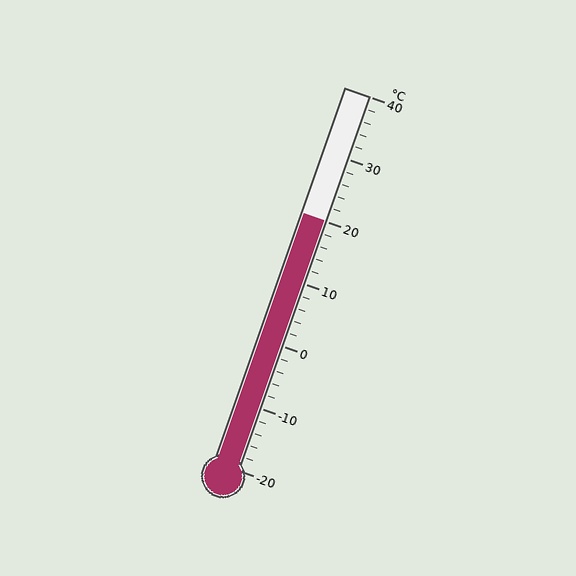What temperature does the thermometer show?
The thermometer shows approximately 20°C.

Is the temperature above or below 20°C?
The temperature is at 20°C.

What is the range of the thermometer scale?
The thermometer scale ranges from -20°C to 40°C.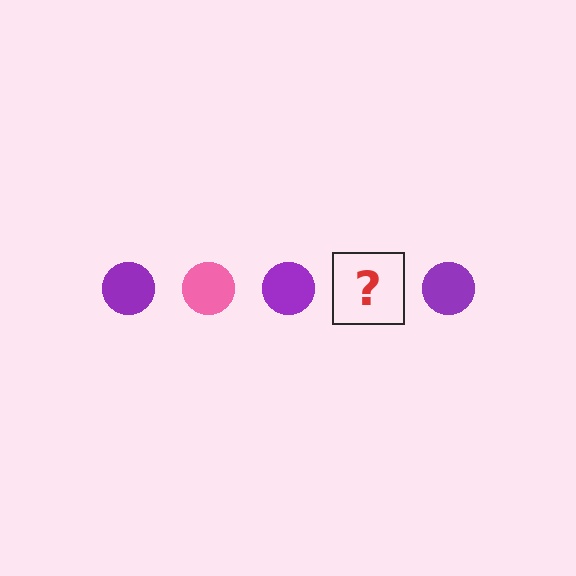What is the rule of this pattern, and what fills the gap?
The rule is that the pattern cycles through purple, pink circles. The gap should be filled with a pink circle.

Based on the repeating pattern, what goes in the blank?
The blank should be a pink circle.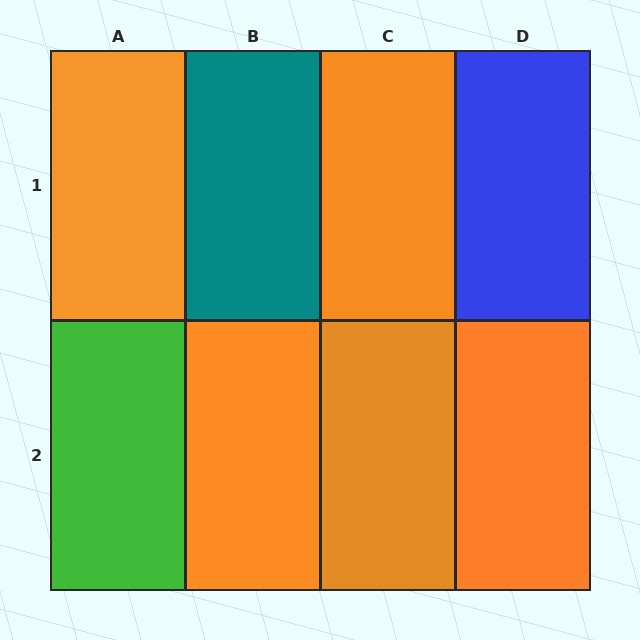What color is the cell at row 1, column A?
Orange.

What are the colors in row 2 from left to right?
Green, orange, orange, orange.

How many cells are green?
1 cell is green.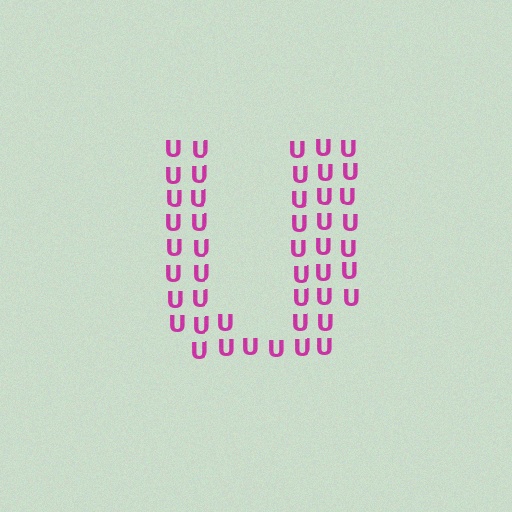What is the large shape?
The large shape is the letter U.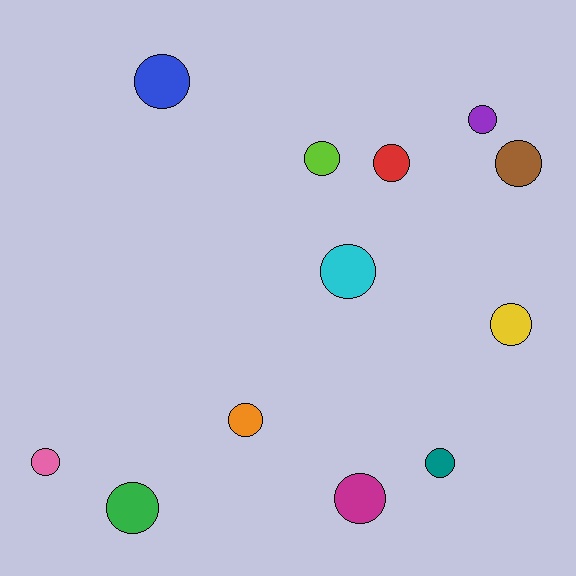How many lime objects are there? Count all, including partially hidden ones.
There is 1 lime object.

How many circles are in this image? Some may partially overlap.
There are 12 circles.